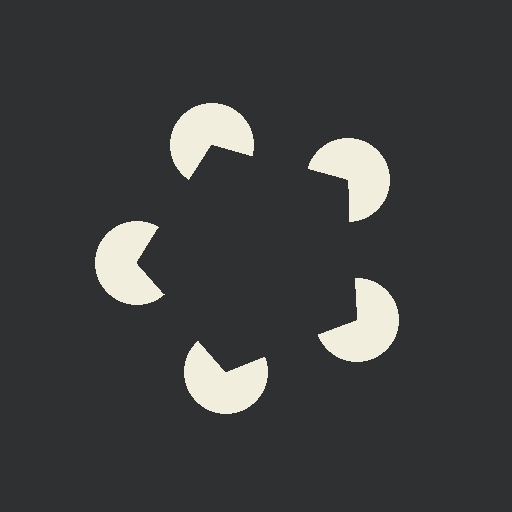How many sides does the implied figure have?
5 sides.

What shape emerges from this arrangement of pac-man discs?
An illusory pentagon — its edges are inferred from the aligned wedge cuts in the pac-man discs, not physically drawn.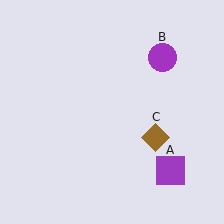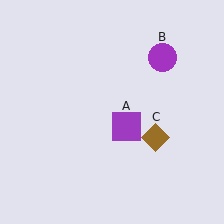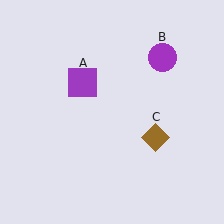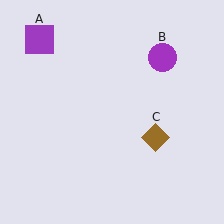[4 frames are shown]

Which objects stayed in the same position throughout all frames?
Purple circle (object B) and brown diamond (object C) remained stationary.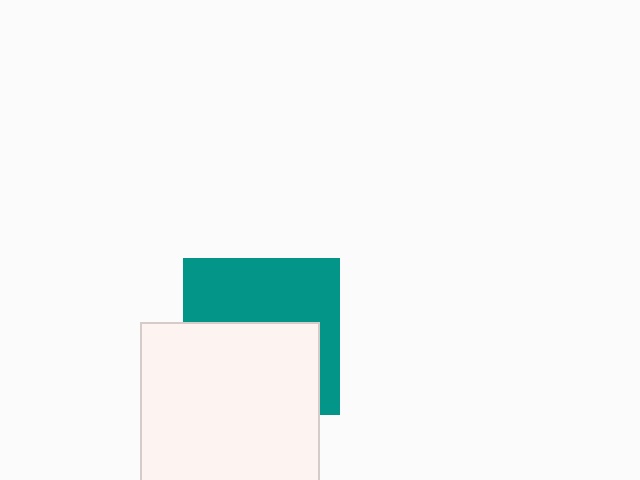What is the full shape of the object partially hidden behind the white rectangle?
The partially hidden object is a teal square.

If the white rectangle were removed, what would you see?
You would see the complete teal square.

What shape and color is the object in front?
The object in front is a white rectangle.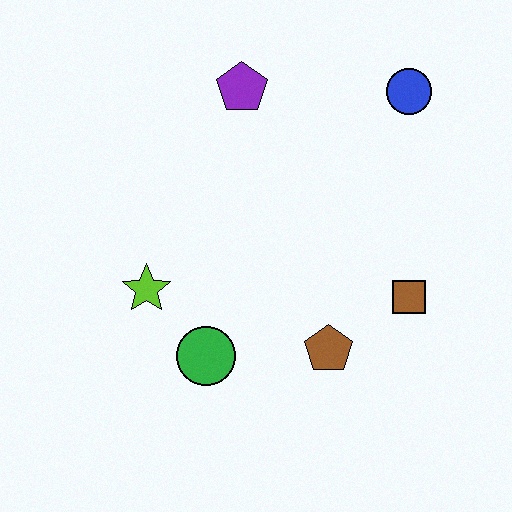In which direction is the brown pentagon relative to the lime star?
The brown pentagon is to the right of the lime star.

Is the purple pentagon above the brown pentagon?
Yes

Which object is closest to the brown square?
The brown pentagon is closest to the brown square.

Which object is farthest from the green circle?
The blue circle is farthest from the green circle.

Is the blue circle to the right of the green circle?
Yes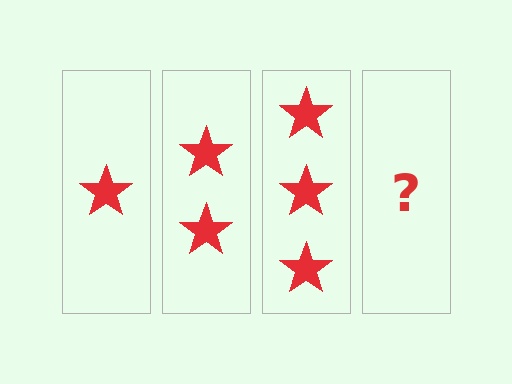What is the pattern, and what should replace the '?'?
The pattern is that each step adds one more star. The '?' should be 4 stars.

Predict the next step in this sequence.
The next step is 4 stars.